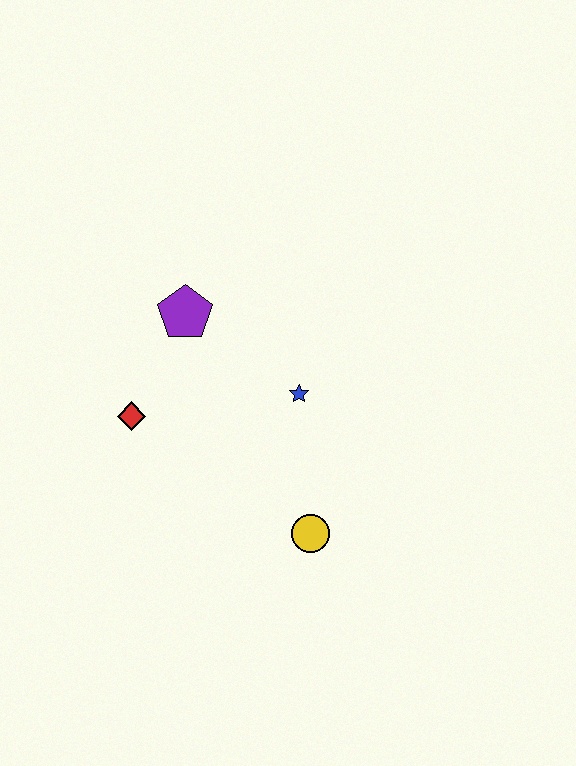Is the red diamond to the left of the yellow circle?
Yes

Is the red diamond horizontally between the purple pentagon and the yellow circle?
No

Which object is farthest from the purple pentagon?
The yellow circle is farthest from the purple pentagon.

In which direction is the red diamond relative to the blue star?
The red diamond is to the left of the blue star.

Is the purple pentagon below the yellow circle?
No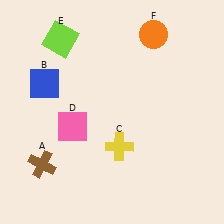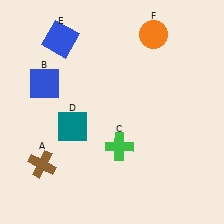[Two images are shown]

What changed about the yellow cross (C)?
In Image 1, C is yellow. In Image 2, it changed to green.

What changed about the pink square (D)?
In Image 1, D is pink. In Image 2, it changed to teal.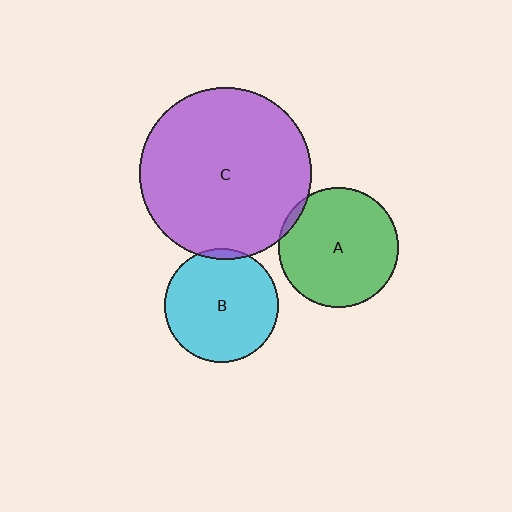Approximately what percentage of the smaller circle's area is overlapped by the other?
Approximately 5%.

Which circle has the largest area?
Circle C (purple).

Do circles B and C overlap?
Yes.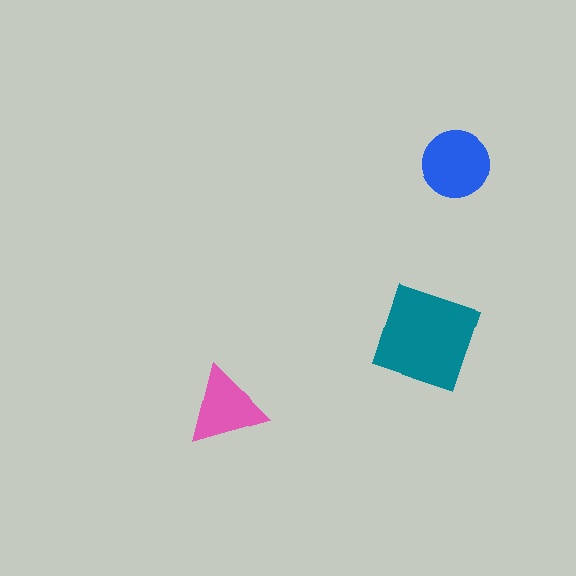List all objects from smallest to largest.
The pink triangle, the blue circle, the teal diamond.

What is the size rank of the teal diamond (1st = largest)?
1st.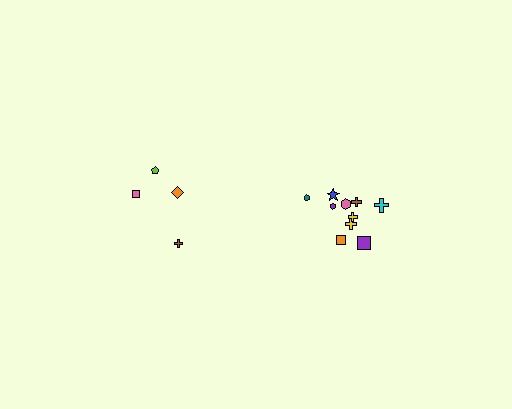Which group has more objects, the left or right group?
The right group.